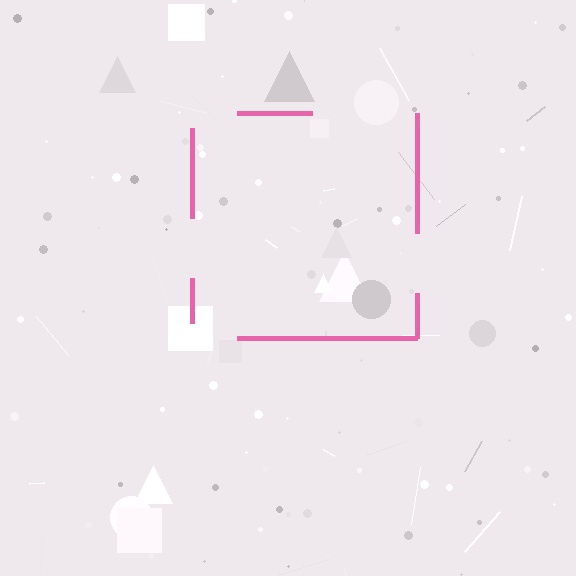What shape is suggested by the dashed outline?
The dashed outline suggests a square.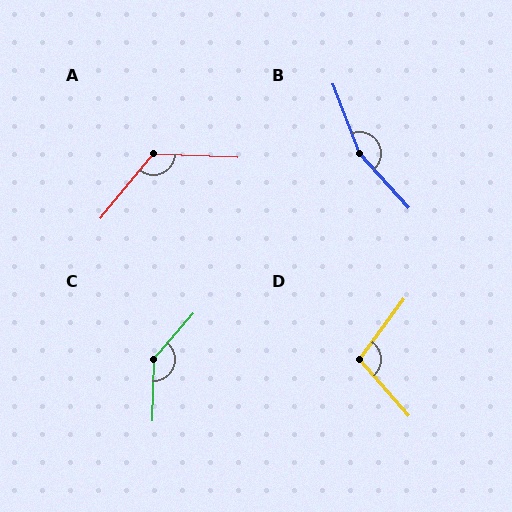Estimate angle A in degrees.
Approximately 127 degrees.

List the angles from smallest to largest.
D (103°), A (127°), C (140°), B (159°).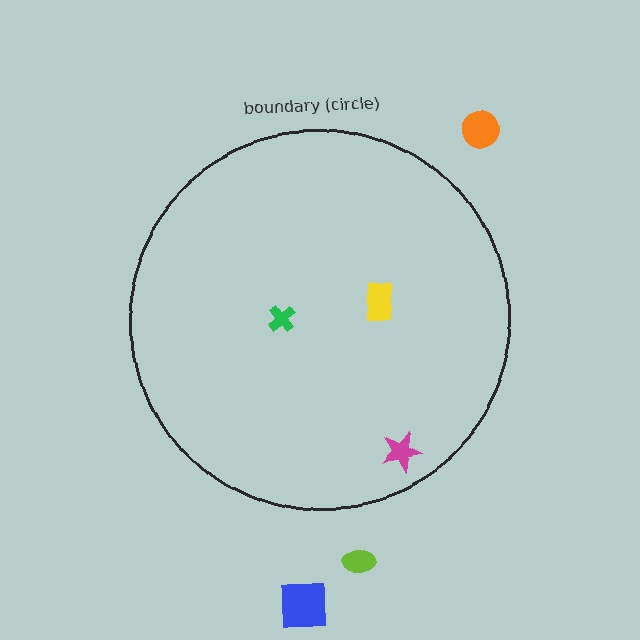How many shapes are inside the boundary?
3 inside, 3 outside.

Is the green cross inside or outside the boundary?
Inside.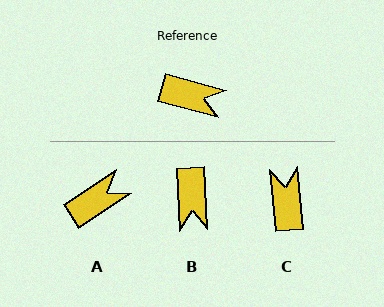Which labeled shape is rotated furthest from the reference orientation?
C, about 111 degrees away.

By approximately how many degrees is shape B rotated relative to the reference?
Approximately 72 degrees clockwise.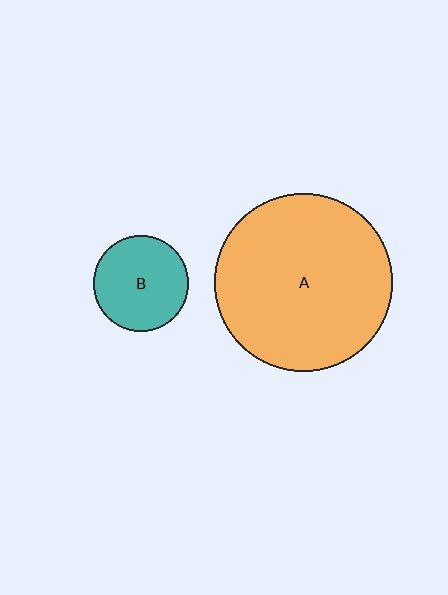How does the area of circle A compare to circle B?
Approximately 3.5 times.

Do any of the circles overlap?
No, none of the circles overlap.